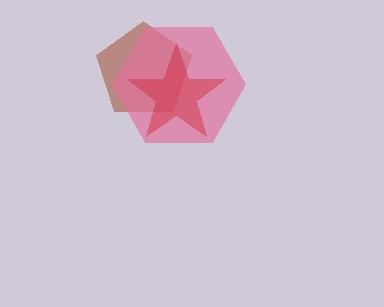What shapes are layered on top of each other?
The layered shapes are: a brown pentagon, a pink hexagon, a red star.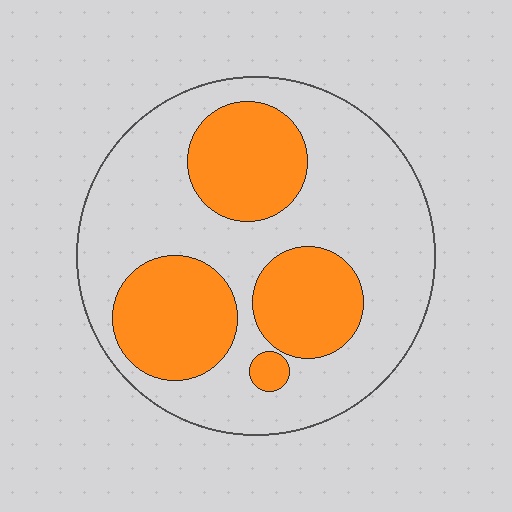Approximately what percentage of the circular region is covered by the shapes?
Approximately 35%.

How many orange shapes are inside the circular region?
4.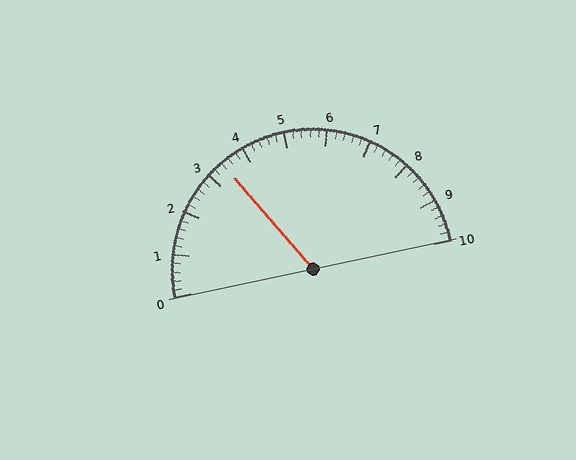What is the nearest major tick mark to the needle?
The nearest major tick mark is 3.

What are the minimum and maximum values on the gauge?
The gauge ranges from 0 to 10.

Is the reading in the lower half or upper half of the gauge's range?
The reading is in the lower half of the range (0 to 10).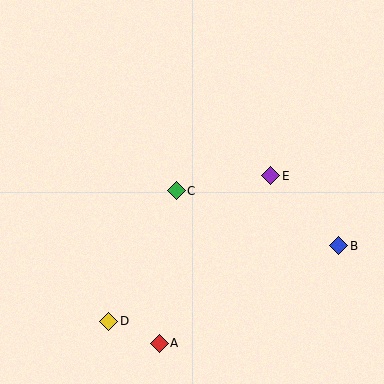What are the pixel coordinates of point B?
Point B is at (339, 246).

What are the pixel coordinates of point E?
Point E is at (271, 176).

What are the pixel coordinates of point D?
Point D is at (109, 321).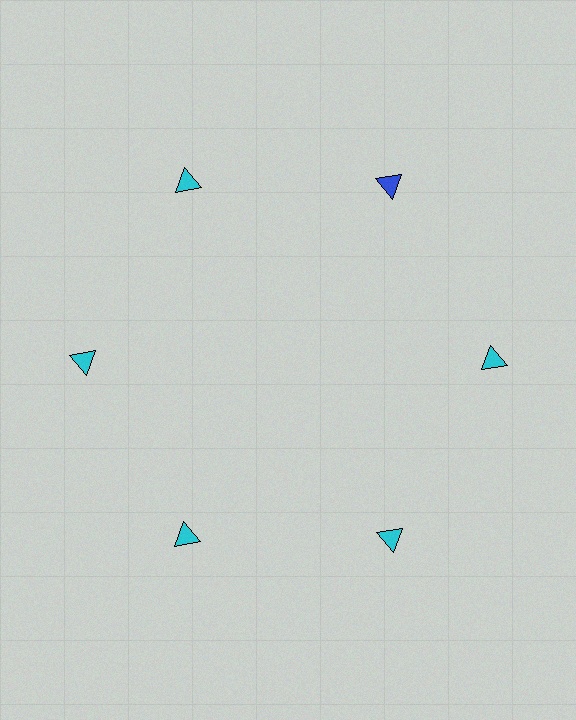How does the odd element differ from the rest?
It has a different color: blue instead of cyan.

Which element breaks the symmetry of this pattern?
The blue triangle at roughly the 1 o'clock position breaks the symmetry. All other shapes are cyan triangles.